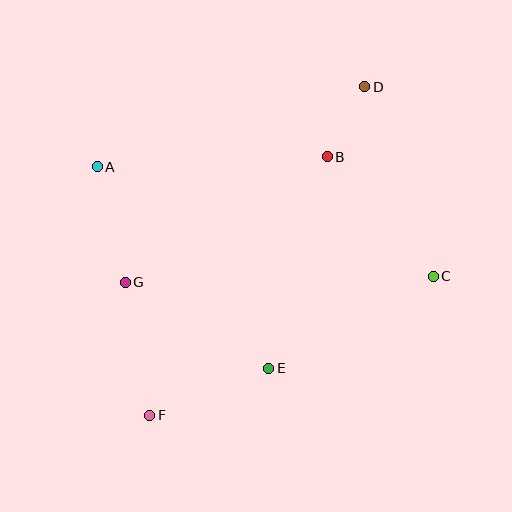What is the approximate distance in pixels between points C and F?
The distance between C and F is approximately 315 pixels.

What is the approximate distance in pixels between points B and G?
The distance between B and G is approximately 238 pixels.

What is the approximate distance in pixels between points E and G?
The distance between E and G is approximately 167 pixels.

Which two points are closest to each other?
Points B and D are closest to each other.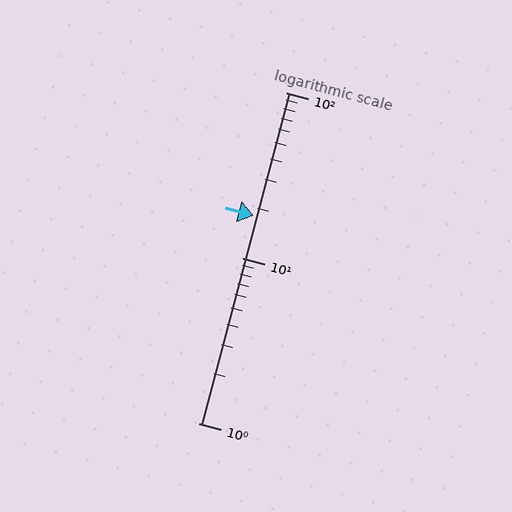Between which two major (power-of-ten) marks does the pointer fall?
The pointer is between 10 and 100.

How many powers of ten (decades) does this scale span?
The scale spans 2 decades, from 1 to 100.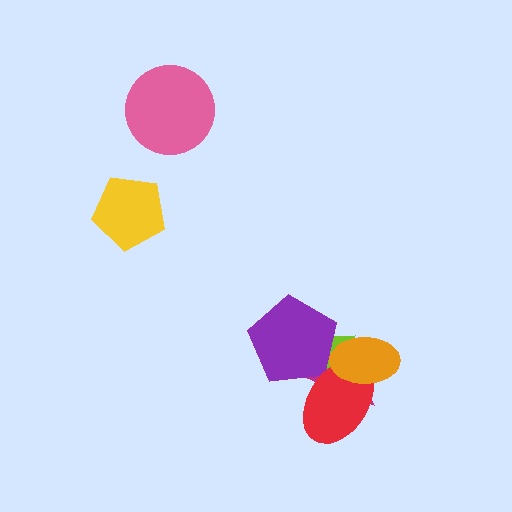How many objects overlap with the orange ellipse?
3 objects overlap with the orange ellipse.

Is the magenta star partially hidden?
Yes, it is partially covered by another shape.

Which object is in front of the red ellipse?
The orange ellipse is in front of the red ellipse.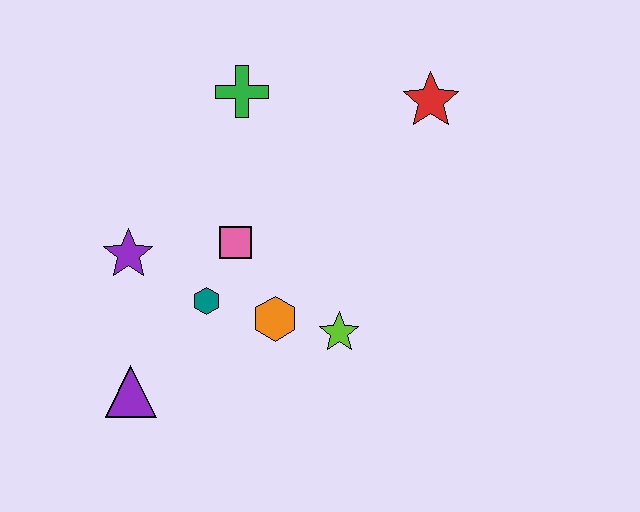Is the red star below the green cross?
Yes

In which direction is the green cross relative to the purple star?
The green cross is above the purple star.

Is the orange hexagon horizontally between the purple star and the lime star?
Yes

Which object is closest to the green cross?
The pink square is closest to the green cross.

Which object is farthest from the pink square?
The red star is farthest from the pink square.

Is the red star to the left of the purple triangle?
No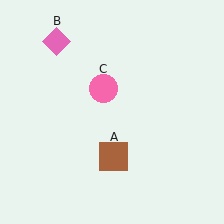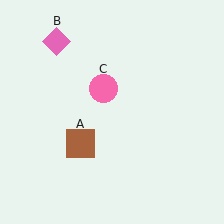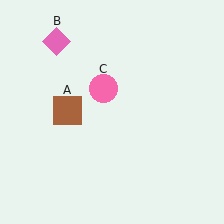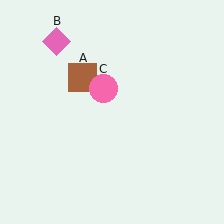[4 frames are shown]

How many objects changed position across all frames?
1 object changed position: brown square (object A).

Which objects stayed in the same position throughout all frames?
Pink diamond (object B) and pink circle (object C) remained stationary.